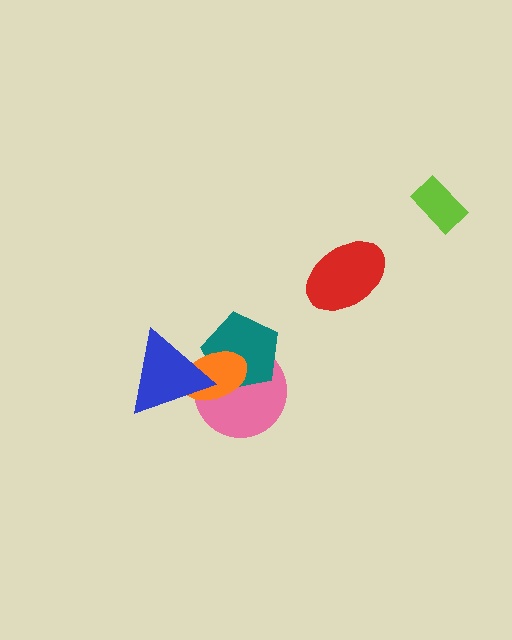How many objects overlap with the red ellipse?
0 objects overlap with the red ellipse.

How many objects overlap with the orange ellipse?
3 objects overlap with the orange ellipse.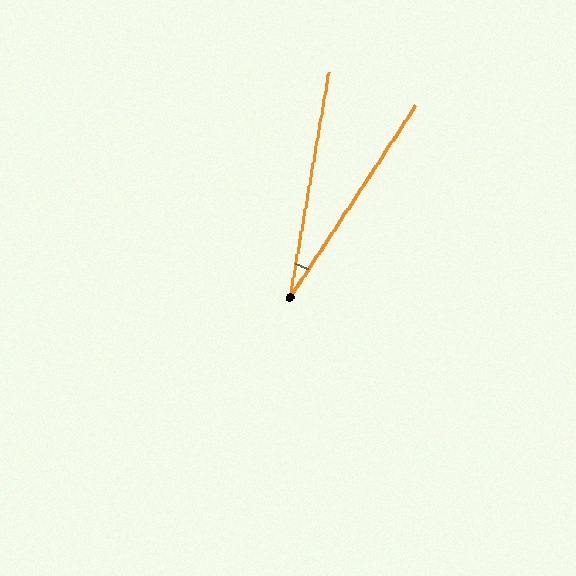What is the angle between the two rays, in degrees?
Approximately 23 degrees.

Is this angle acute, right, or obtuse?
It is acute.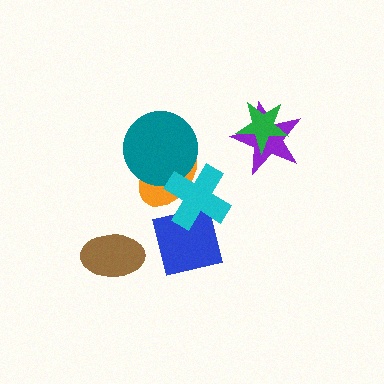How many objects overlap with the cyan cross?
3 objects overlap with the cyan cross.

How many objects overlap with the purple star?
1 object overlaps with the purple star.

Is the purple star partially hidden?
Yes, it is partially covered by another shape.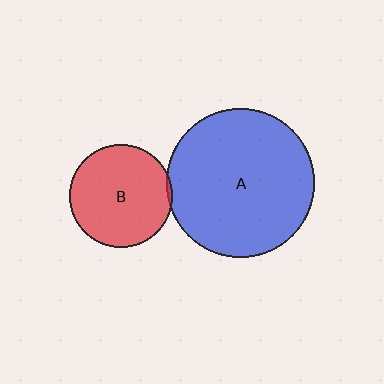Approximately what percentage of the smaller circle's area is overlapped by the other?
Approximately 5%.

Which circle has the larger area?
Circle A (blue).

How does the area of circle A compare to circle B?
Approximately 2.1 times.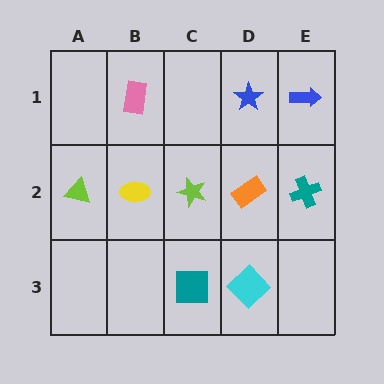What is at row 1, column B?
A pink rectangle.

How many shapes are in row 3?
2 shapes.